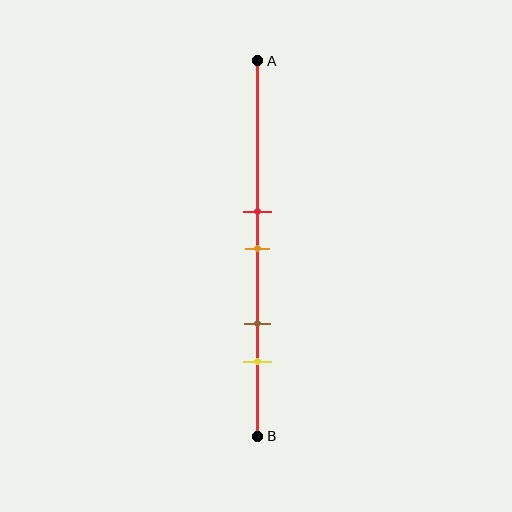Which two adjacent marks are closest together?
The red and orange marks are the closest adjacent pair.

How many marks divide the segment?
There are 4 marks dividing the segment.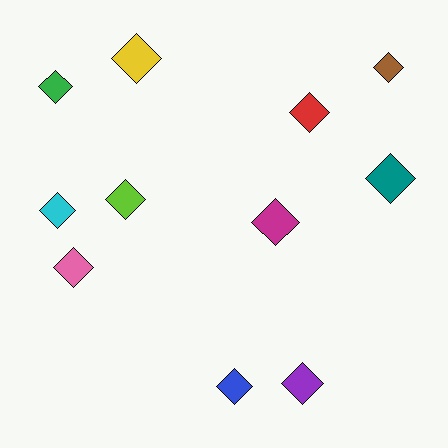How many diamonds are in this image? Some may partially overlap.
There are 11 diamonds.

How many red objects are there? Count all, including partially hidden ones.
There is 1 red object.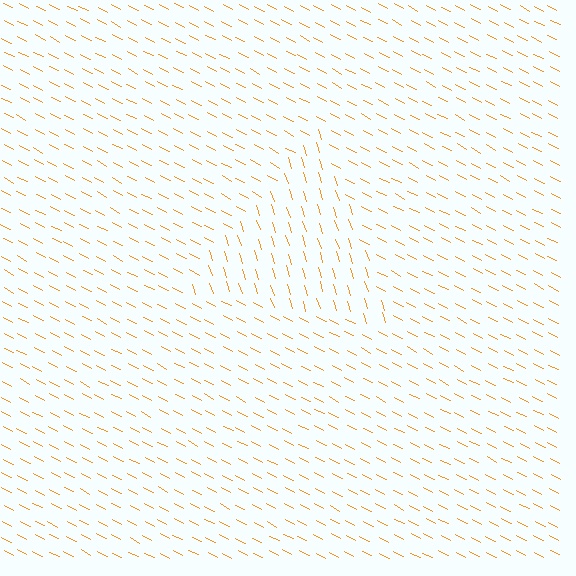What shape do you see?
I see a triangle.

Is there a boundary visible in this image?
Yes, there is a texture boundary formed by a change in line orientation.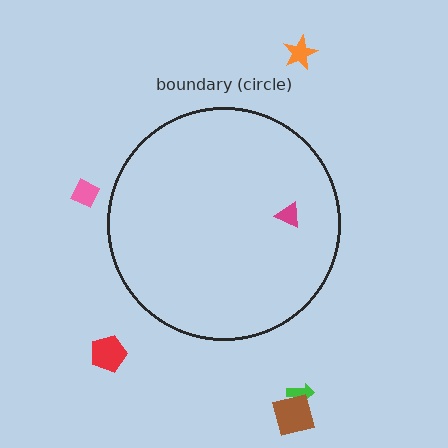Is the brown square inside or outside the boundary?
Outside.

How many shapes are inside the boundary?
1 inside, 5 outside.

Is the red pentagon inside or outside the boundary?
Outside.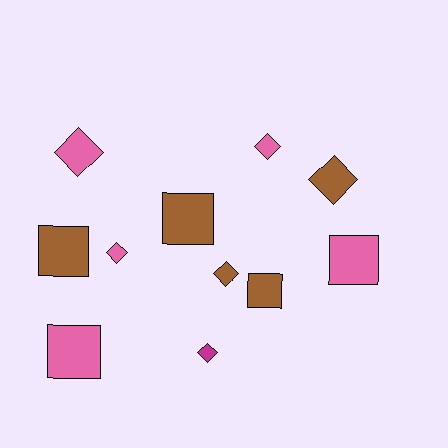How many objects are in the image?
There are 11 objects.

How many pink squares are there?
There are 2 pink squares.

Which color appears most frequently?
Brown, with 5 objects.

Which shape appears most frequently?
Diamond, with 6 objects.